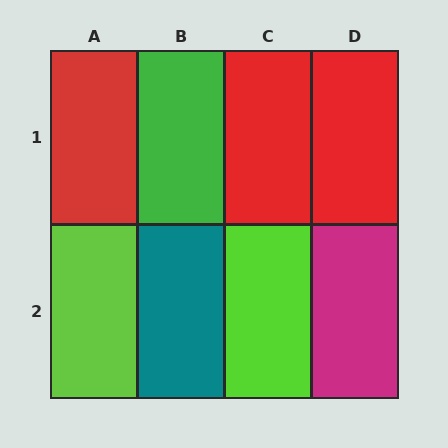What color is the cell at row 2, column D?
Magenta.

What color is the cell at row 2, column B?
Teal.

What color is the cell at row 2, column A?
Lime.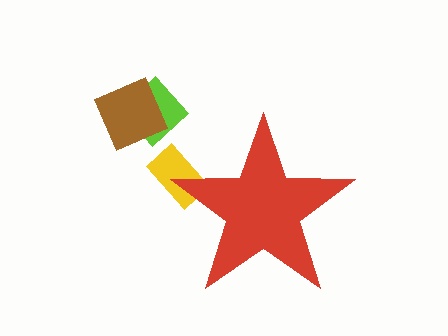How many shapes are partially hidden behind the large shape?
1 shape is partially hidden.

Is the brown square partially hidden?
No, the brown square is fully visible.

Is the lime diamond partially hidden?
No, the lime diamond is fully visible.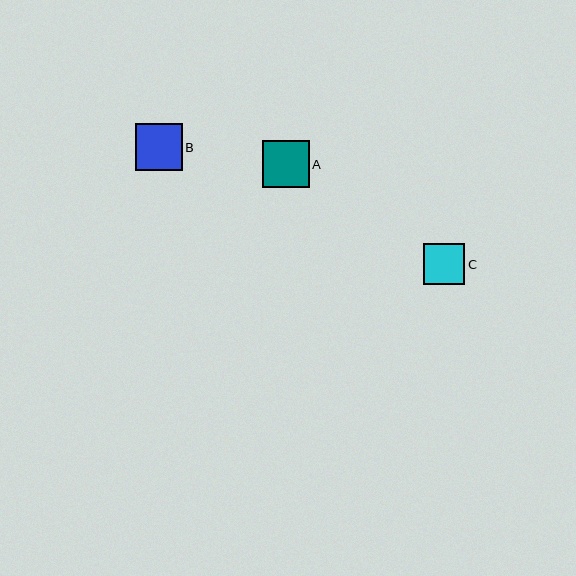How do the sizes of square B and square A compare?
Square B and square A are approximately the same size.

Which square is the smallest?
Square C is the smallest with a size of approximately 41 pixels.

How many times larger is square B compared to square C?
Square B is approximately 1.1 times the size of square C.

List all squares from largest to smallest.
From largest to smallest: B, A, C.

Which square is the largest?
Square B is the largest with a size of approximately 47 pixels.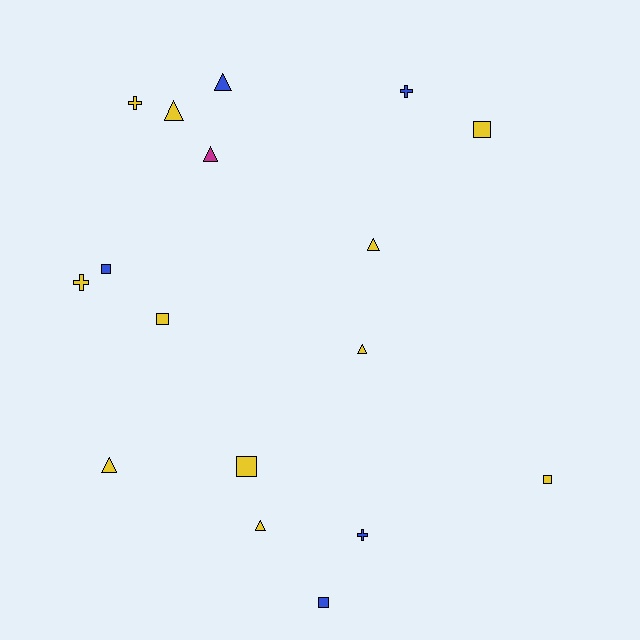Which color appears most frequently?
Yellow, with 11 objects.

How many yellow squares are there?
There are 4 yellow squares.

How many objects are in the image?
There are 17 objects.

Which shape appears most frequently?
Triangle, with 7 objects.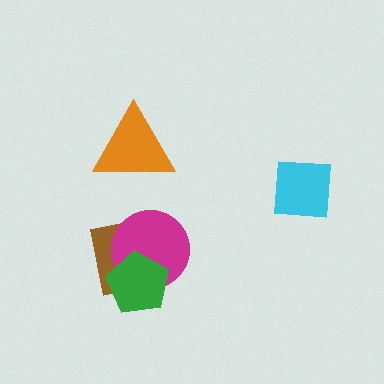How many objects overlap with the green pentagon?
2 objects overlap with the green pentagon.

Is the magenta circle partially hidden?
Yes, it is partially covered by another shape.